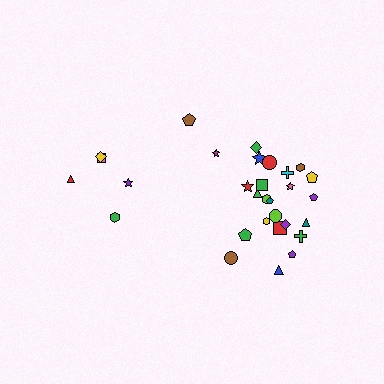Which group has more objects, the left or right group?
The right group.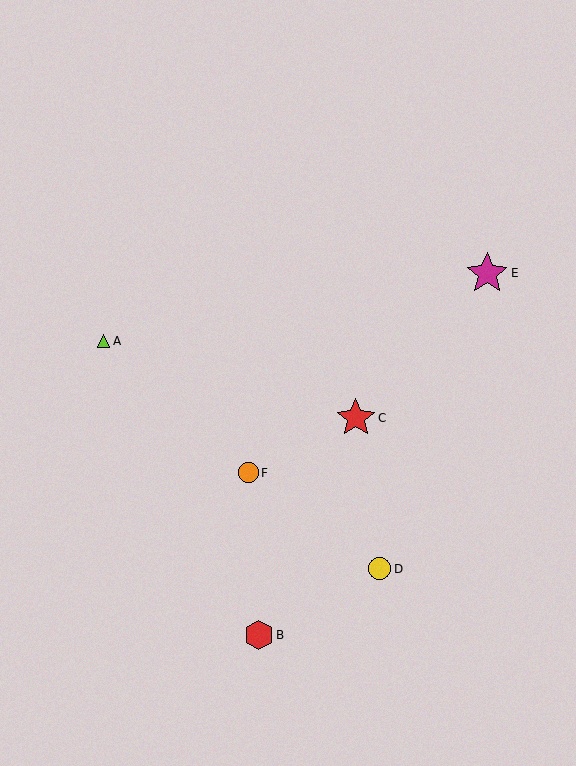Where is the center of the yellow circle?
The center of the yellow circle is at (380, 569).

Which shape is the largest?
The magenta star (labeled E) is the largest.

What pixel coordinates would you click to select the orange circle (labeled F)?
Click at (248, 473) to select the orange circle F.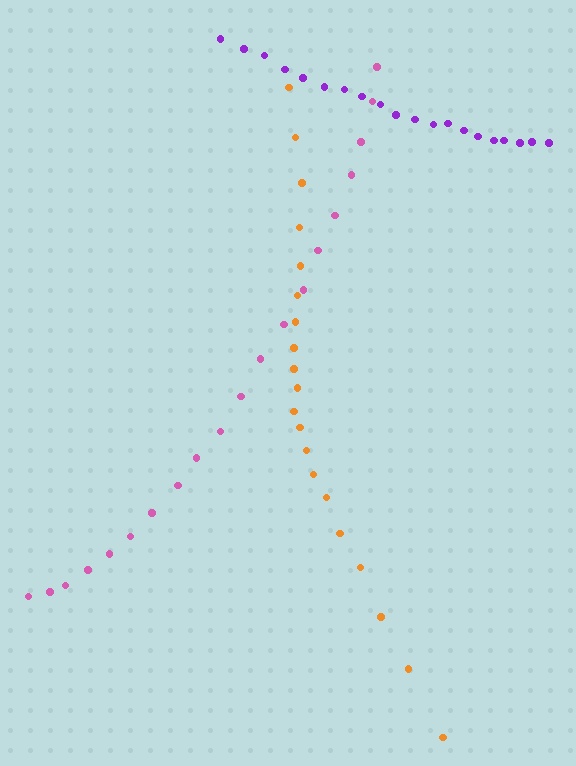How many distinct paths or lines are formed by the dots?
There are 3 distinct paths.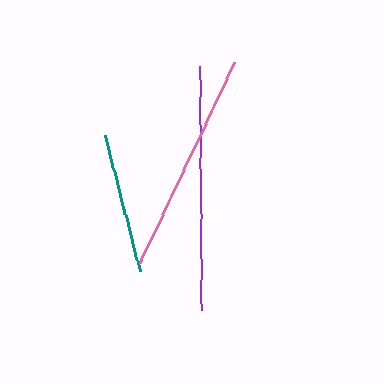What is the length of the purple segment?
The purple segment is approximately 244 pixels long.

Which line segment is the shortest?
The teal line is the shortest at approximately 142 pixels.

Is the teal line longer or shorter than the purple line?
The purple line is longer than the teal line.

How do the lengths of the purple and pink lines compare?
The purple and pink lines are approximately the same length.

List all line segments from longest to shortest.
From longest to shortest: purple, pink, teal.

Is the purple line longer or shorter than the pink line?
The purple line is longer than the pink line.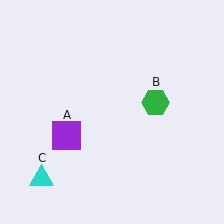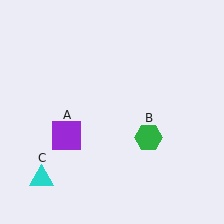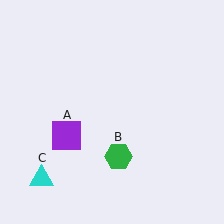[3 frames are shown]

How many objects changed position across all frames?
1 object changed position: green hexagon (object B).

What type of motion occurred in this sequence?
The green hexagon (object B) rotated clockwise around the center of the scene.